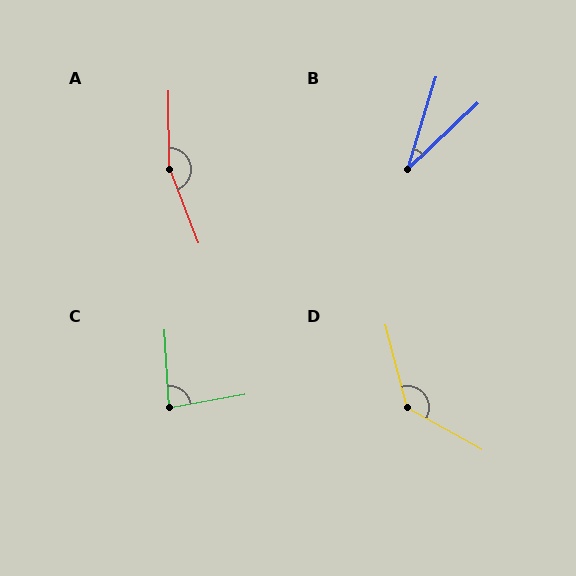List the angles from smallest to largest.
B (30°), C (83°), D (133°), A (158°).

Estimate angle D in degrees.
Approximately 133 degrees.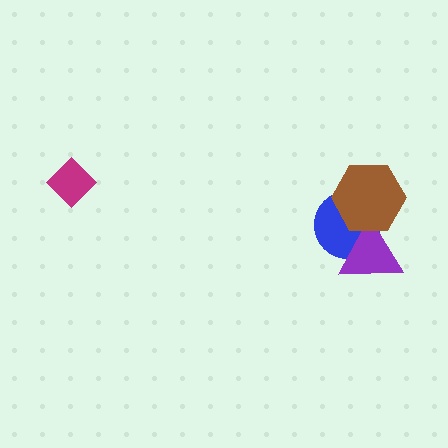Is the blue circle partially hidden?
Yes, it is partially covered by another shape.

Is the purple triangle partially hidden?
Yes, it is partially covered by another shape.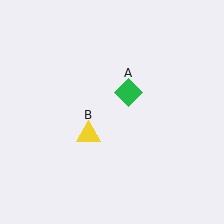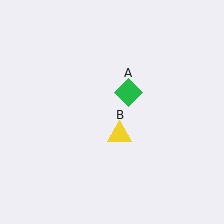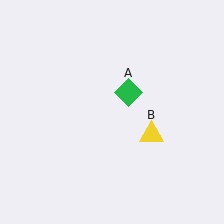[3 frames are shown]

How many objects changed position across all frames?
1 object changed position: yellow triangle (object B).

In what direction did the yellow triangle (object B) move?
The yellow triangle (object B) moved right.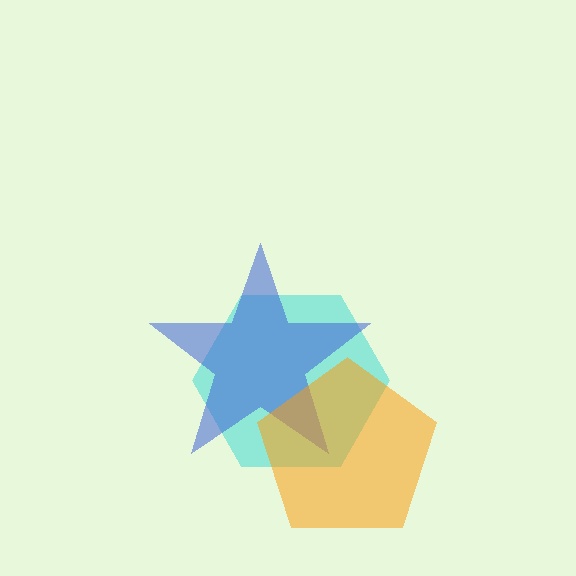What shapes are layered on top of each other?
The layered shapes are: a cyan hexagon, a blue star, an orange pentagon.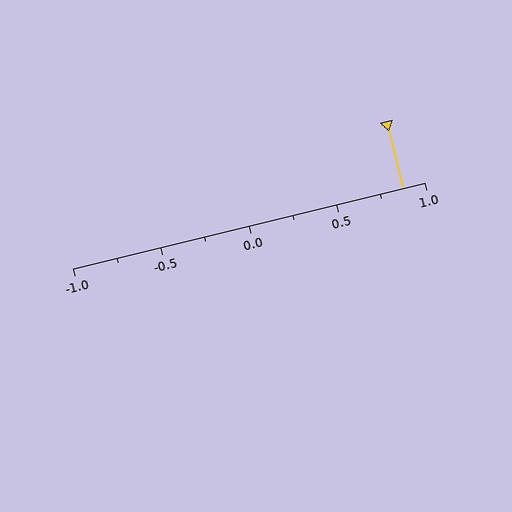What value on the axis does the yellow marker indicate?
The marker indicates approximately 0.88.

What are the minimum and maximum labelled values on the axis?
The axis runs from -1.0 to 1.0.